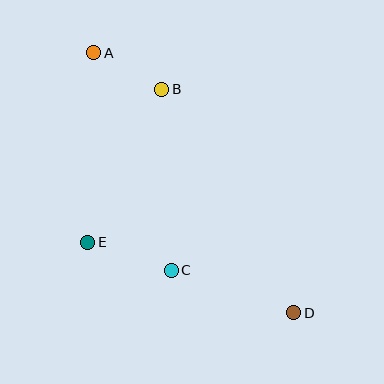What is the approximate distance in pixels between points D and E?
The distance between D and E is approximately 217 pixels.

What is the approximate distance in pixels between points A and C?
The distance between A and C is approximately 231 pixels.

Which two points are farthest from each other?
Points A and D are farthest from each other.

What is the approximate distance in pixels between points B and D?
The distance between B and D is approximately 260 pixels.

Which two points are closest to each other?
Points A and B are closest to each other.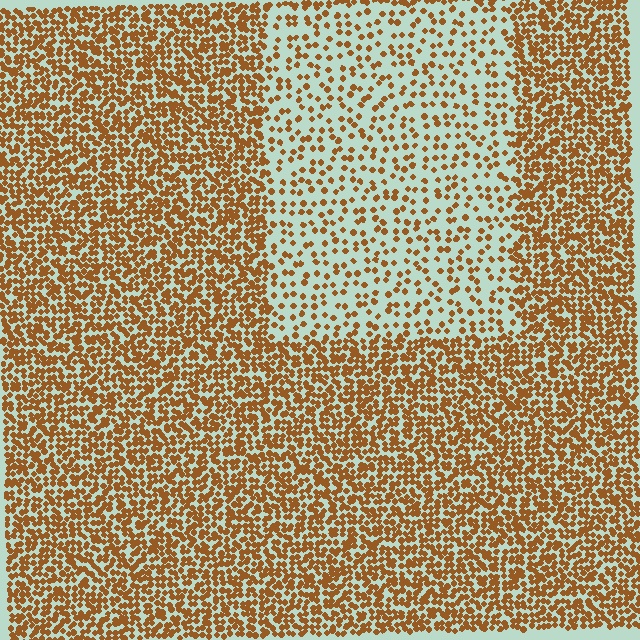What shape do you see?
I see a rectangle.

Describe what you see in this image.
The image contains small brown elements arranged at two different densities. A rectangle-shaped region is visible where the elements are less densely packed than the surrounding area.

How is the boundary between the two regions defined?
The boundary is defined by a change in element density (approximately 2.6x ratio). All elements are the same color, size, and shape.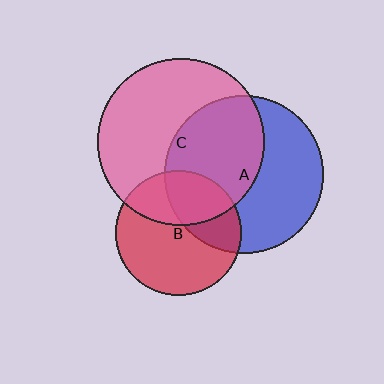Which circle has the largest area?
Circle C (pink).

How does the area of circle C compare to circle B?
Approximately 1.8 times.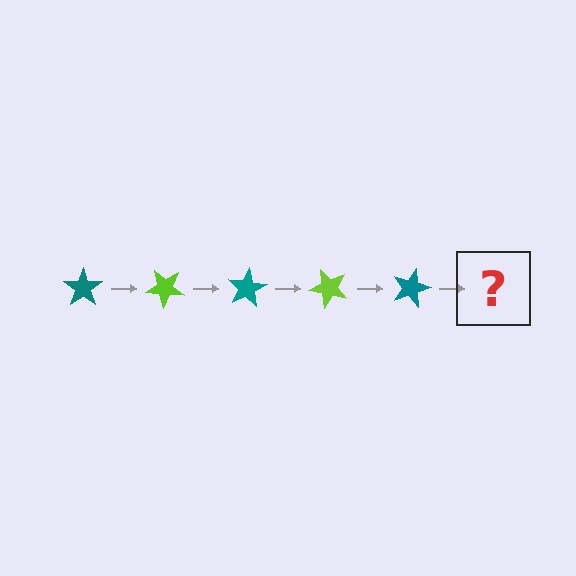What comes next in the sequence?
The next element should be a lime star, rotated 200 degrees from the start.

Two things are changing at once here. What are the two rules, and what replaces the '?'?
The two rules are that it rotates 40 degrees each step and the color cycles through teal and lime. The '?' should be a lime star, rotated 200 degrees from the start.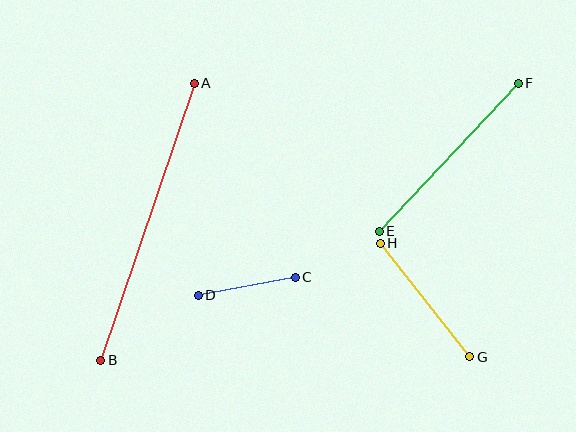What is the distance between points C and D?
The distance is approximately 99 pixels.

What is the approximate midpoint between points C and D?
The midpoint is at approximately (247, 286) pixels.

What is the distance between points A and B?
The distance is approximately 292 pixels.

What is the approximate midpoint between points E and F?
The midpoint is at approximately (449, 157) pixels.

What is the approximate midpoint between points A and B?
The midpoint is at approximately (147, 222) pixels.